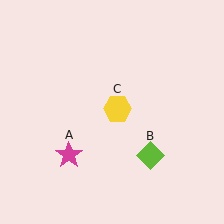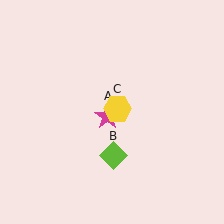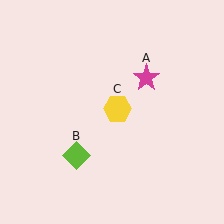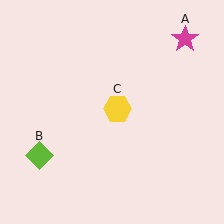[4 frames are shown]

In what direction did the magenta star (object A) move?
The magenta star (object A) moved up and to the right.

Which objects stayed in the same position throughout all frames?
Yellow hexagon (object C) remained stationary.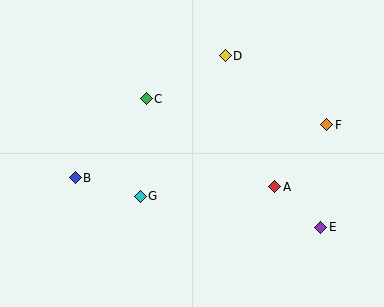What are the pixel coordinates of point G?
Point G is at (140, 196).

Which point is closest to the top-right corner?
Point F is closest to the top-right corner.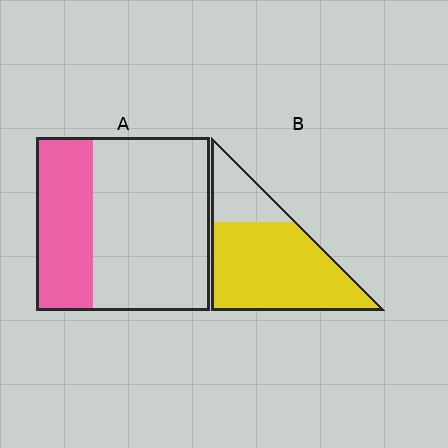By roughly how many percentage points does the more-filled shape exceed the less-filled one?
By roughly 45 percentage points (B over A).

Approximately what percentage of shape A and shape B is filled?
A is approximately 35% and B is approximately 75%.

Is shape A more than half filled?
No.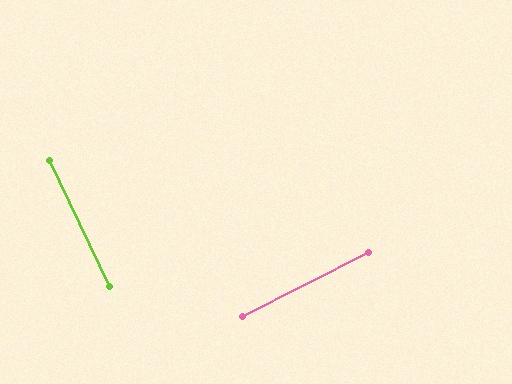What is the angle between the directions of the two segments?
Approximately 89 degrees.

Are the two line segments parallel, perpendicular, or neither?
Perpendicular — they meet at approximately 89°.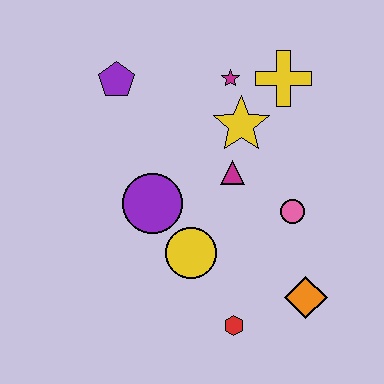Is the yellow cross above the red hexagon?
Yes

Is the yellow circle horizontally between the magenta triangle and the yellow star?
No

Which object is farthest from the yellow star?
The red hexagon is farthest from the yellow star.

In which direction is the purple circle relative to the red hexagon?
The purple circle is above the red hexagon.